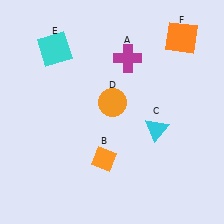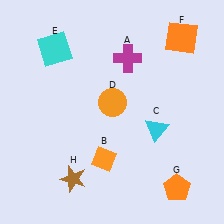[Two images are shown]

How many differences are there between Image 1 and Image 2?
There are 2 differences between the two images.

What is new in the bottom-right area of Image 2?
An orange pentagon (G) was added in the bottom-right area of Image 2.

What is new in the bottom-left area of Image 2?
A brown star (H) was added in the bottom-left area of Image 2.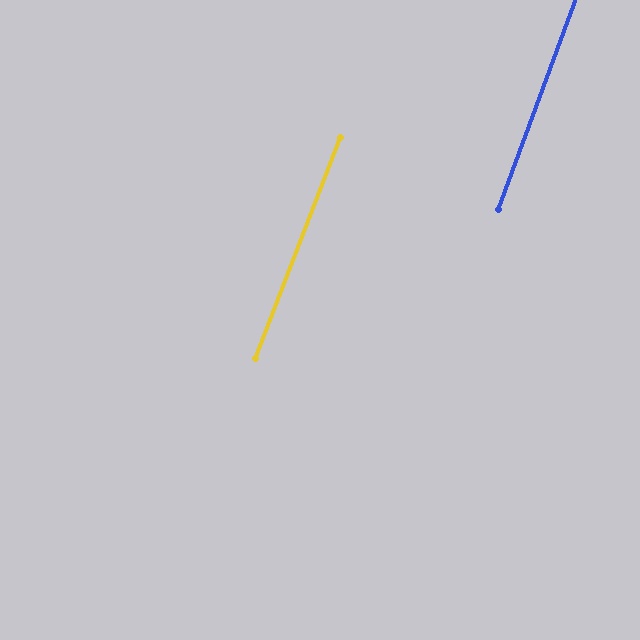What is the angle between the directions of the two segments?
Approximately 1 degree.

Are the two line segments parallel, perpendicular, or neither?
Parallel — their directions differ by only 0.9°.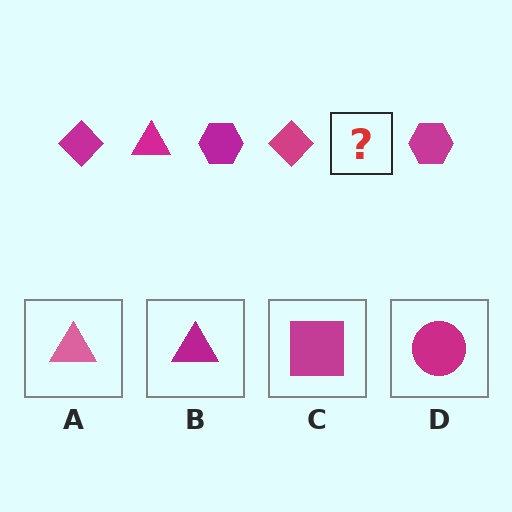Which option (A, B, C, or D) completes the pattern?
B.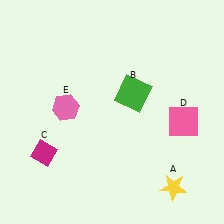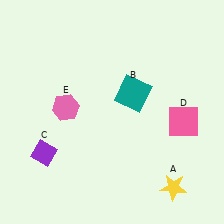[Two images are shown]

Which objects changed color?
B changed from green to teal. C changed from magenta to purple.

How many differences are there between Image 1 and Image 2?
There are 2 differences between the two images.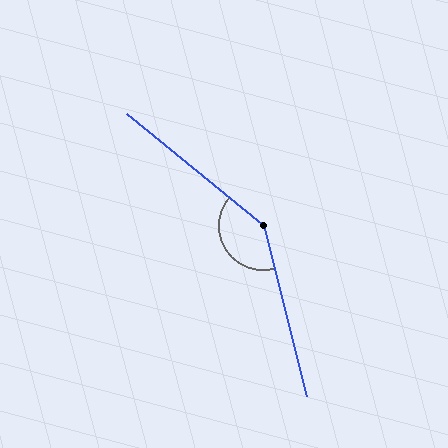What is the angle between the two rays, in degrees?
Approximately 144 degrees.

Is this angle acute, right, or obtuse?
It is obtuse.